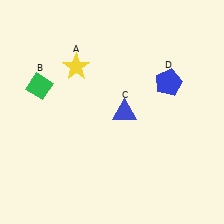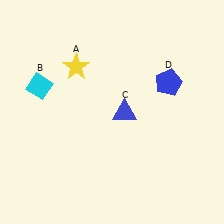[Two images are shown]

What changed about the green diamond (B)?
In Image 1, B is green. In Image 2, it changed to cyan.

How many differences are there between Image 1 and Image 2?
There is 1 difference between the two images.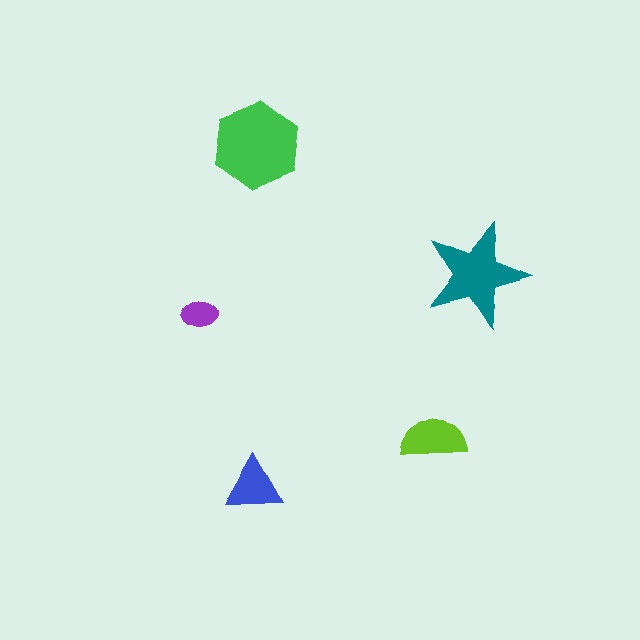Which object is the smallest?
The purple ellipse.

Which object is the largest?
The green hexagon.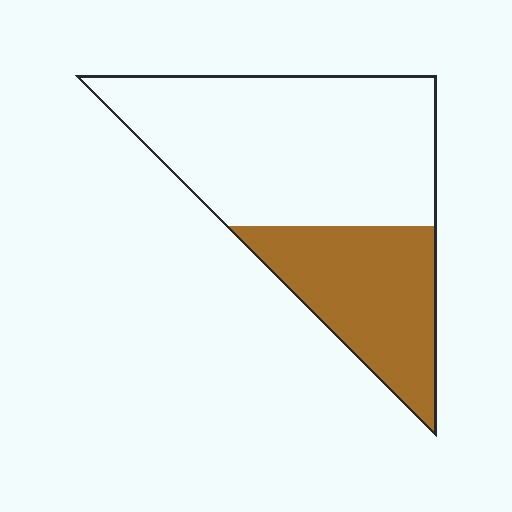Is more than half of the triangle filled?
No.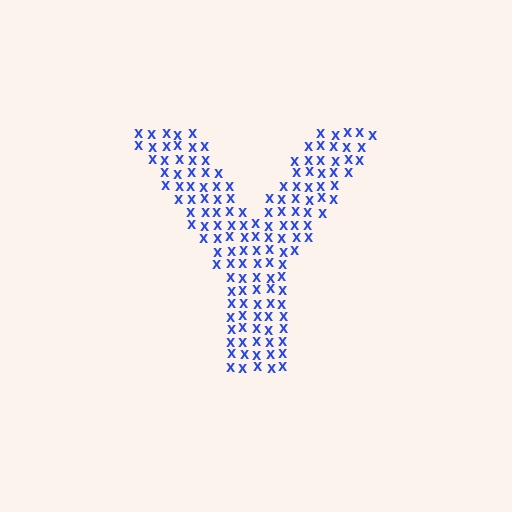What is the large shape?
The large shape is the letter Y.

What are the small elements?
The small elements are letter X's.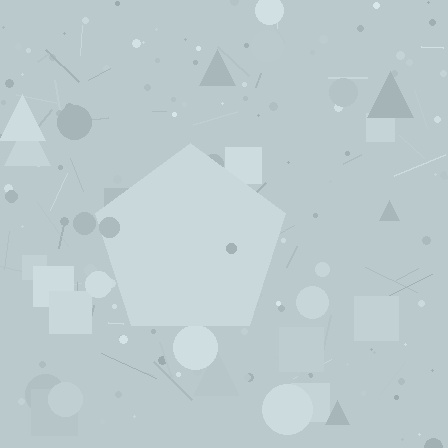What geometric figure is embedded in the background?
A pentagon is embedded in the background.